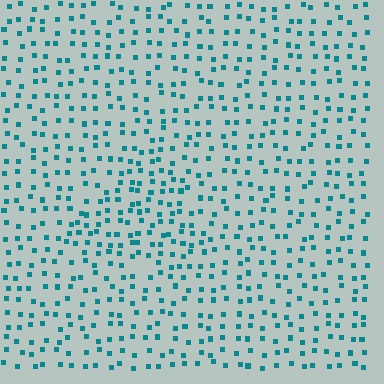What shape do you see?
I see a triangle.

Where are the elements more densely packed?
The elements are more densely packed inside the triangle boundary.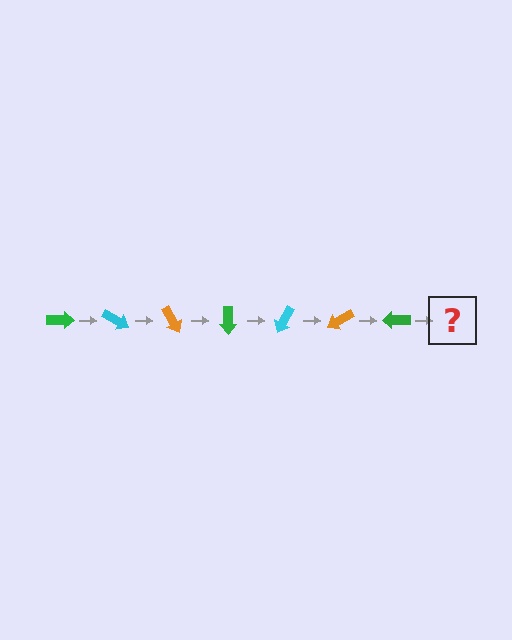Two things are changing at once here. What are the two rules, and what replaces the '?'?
The two rules are that it rotates 30 degrees each step and the color cycles through green, cyan, and orange. The '?' should be a cyan arrow, rotated 210 degrees from the start.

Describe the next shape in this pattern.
It should be a cyan arrow, rotated 210 degrees from the start.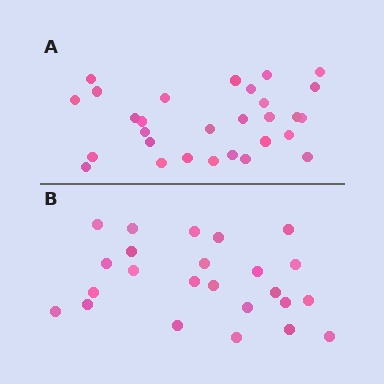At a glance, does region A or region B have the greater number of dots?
Region A (the top region) has more dots.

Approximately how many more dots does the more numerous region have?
Region A has about 5 more dots than region B.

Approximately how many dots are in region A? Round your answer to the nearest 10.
About 30 dots. (The exact count is 29, which rounds to 30.)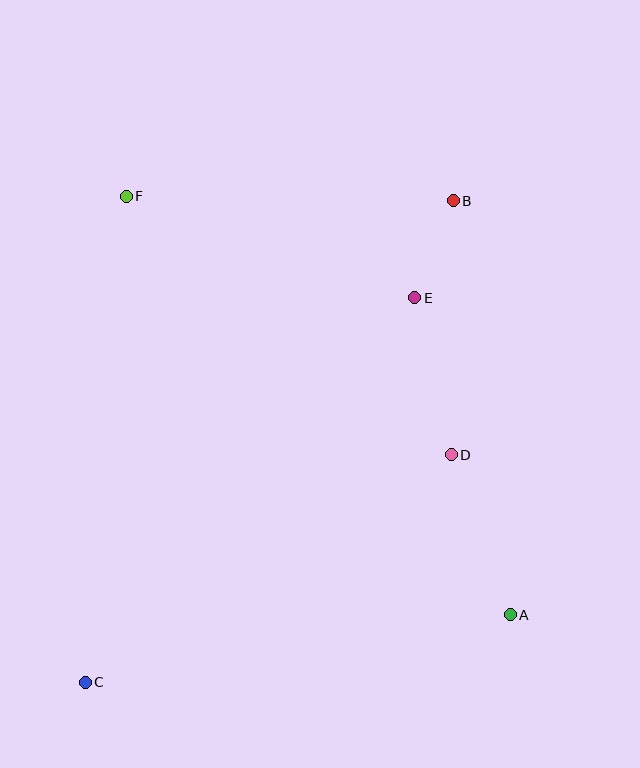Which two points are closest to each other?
Points B and E are closest to each other.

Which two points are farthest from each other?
Points B and C are farthest from each other.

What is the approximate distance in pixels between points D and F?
The distance between D and F is approximately 416 pixels.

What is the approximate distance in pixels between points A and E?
The distance between A and E is approximately 331 pixels.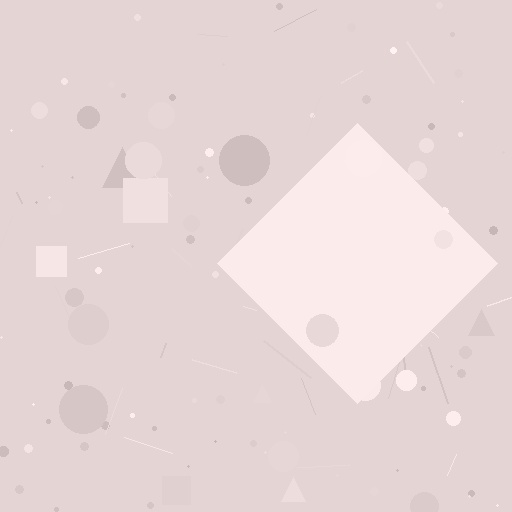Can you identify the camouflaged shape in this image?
The camouflaged shape is a diamond.